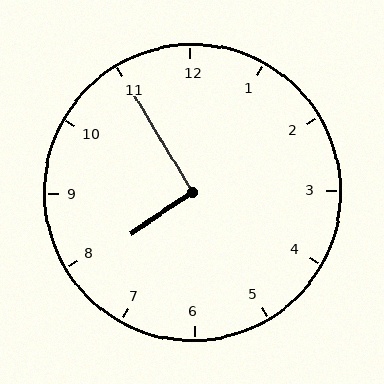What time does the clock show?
7:55.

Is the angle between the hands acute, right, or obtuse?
It is right.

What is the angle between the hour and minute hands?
Approximately 92 degrees.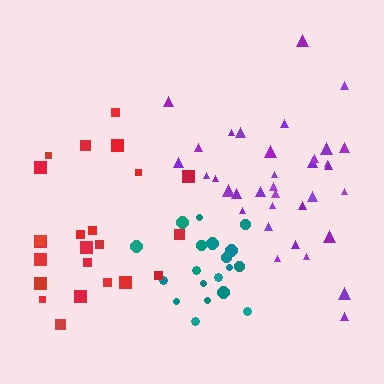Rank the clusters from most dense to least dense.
teal, purple, red.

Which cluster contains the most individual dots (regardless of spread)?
Purple (35).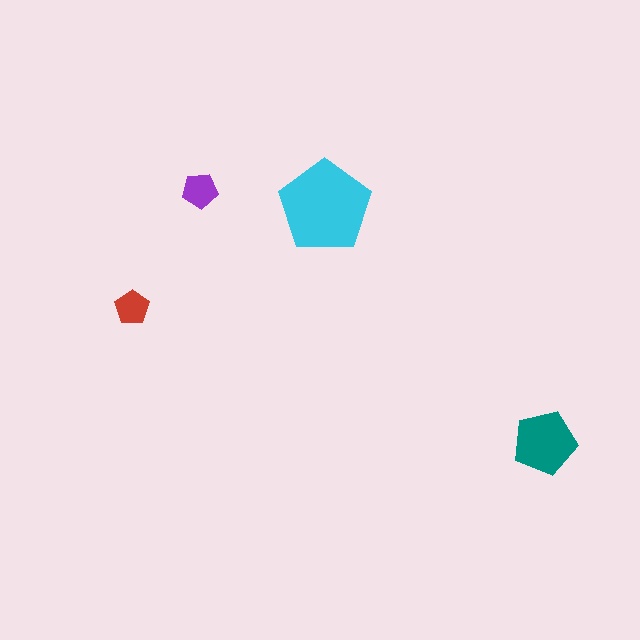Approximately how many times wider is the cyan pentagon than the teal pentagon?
About 1.5 times wider.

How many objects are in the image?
There are 4 objects in the image.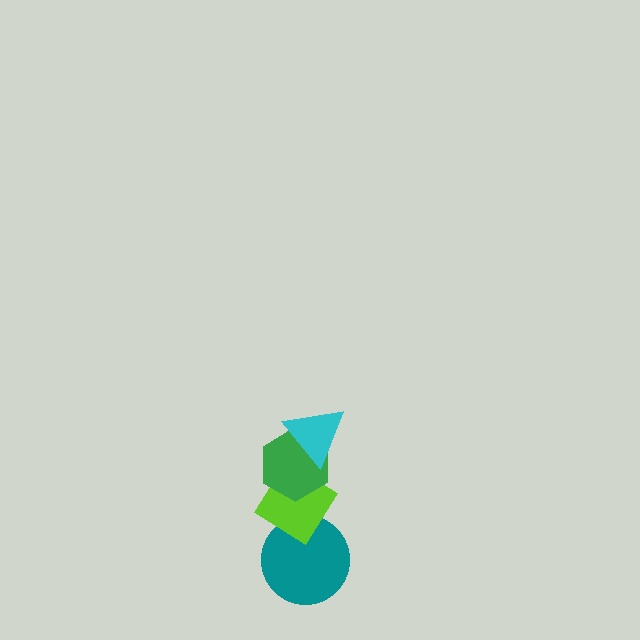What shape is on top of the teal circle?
The lime diamond is on top of the teal circle.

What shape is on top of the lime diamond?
The green hexagon is on top of the lime diamond.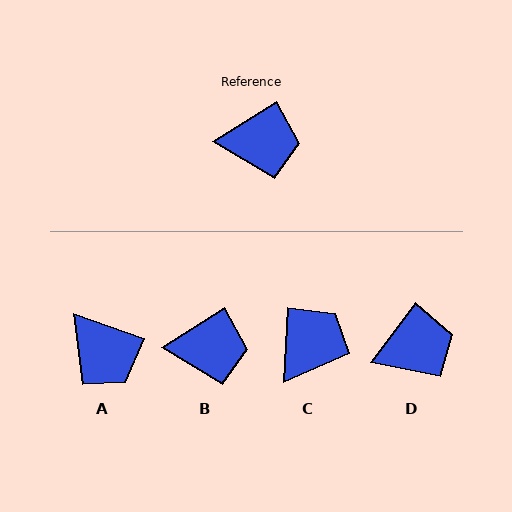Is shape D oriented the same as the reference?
No, it is off by about 20 degrees.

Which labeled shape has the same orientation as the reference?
B.